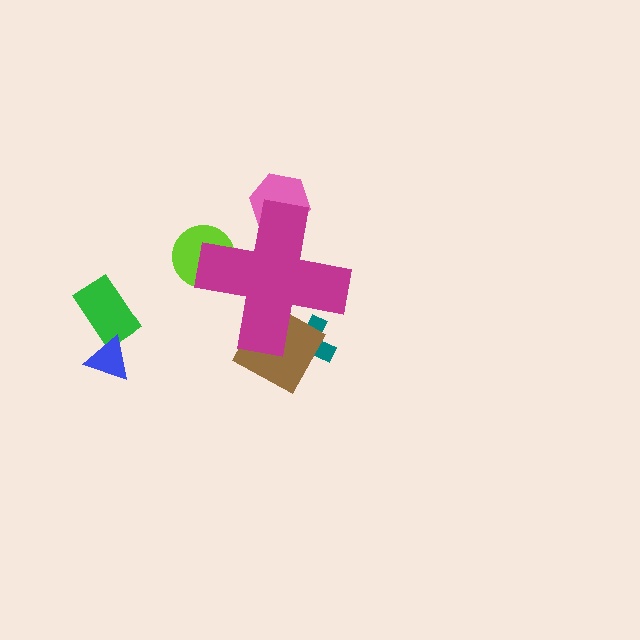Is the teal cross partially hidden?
Yes, the teal cross is partially hidden behind the magenta cross.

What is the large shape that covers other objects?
A magenta cross.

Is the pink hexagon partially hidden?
Yes, the pink hexagon is partially hidden behind the magenta cross.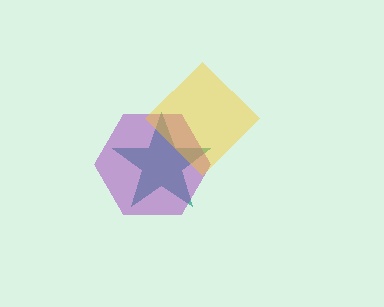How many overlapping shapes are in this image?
There are 3 overlapping shapes in the image.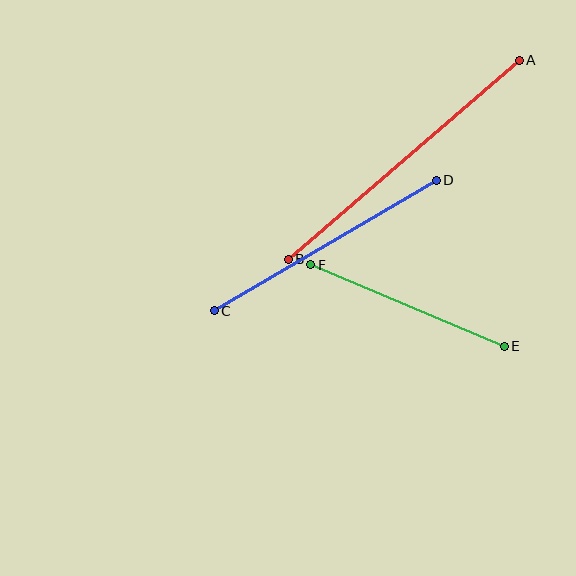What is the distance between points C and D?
The distance is approximately 258 pixels.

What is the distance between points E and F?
The distance is approximately 210 pixels.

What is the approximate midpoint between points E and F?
The midpoint is at approximately (408, 306) pixels.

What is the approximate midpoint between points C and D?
The midpoint is at approximately (325, 245) pixels.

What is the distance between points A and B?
The distance is approximately 305 pixels.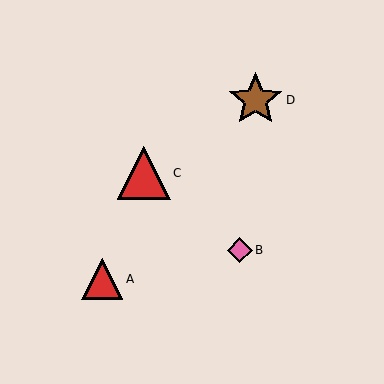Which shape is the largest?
The brown star (labeled D) is the largest.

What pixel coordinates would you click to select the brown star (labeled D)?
Click at (255, 100) to select the brown star D.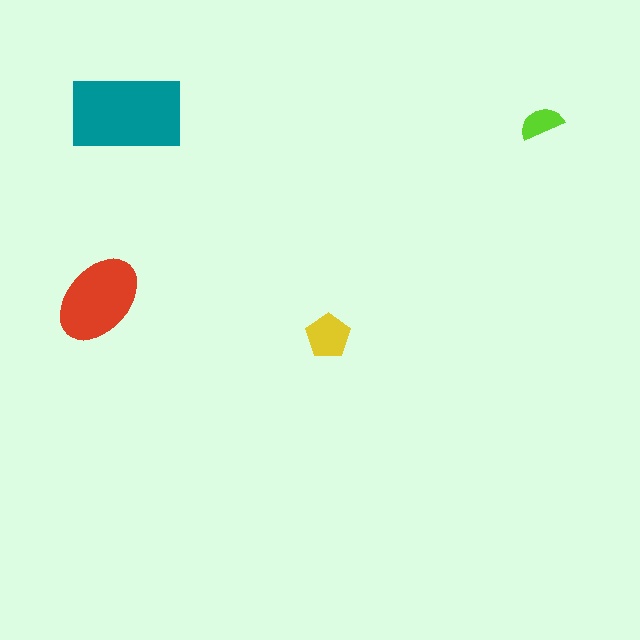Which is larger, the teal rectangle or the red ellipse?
The teal rectangle.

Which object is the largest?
The teal rectangle.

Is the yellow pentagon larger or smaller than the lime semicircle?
Larger.